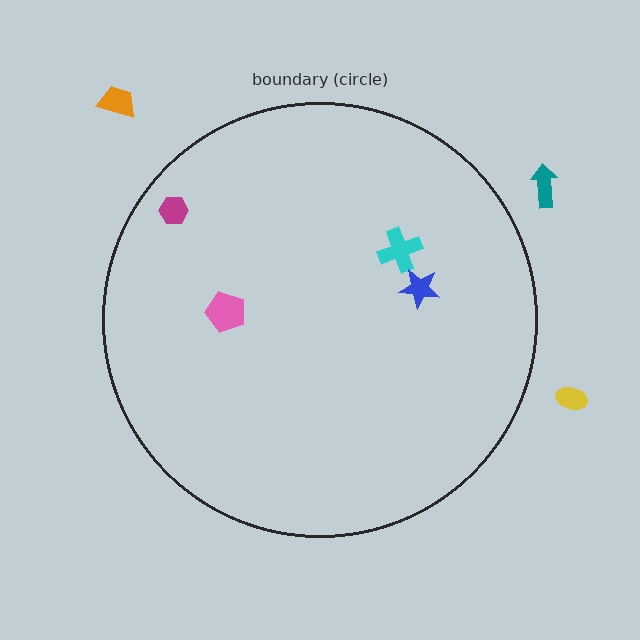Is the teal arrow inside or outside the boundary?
Outside.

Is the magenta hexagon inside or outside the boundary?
Inside.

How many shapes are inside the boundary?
4 inside, 3 outside.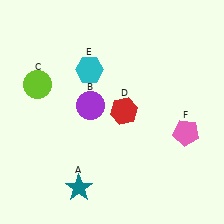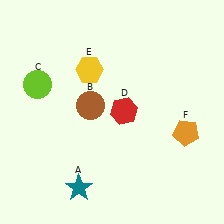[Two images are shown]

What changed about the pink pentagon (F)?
In Image 1, F is pink. In Image 2, it changed to orange.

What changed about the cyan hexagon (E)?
In Image 1, E is cyan. In Image 2, it changed to yellow.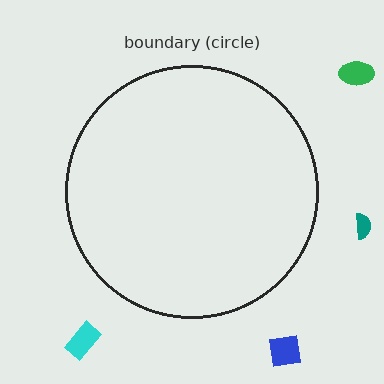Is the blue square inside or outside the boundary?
Outside.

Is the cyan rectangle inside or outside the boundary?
Outside.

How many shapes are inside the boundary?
0 inside, 4 outside.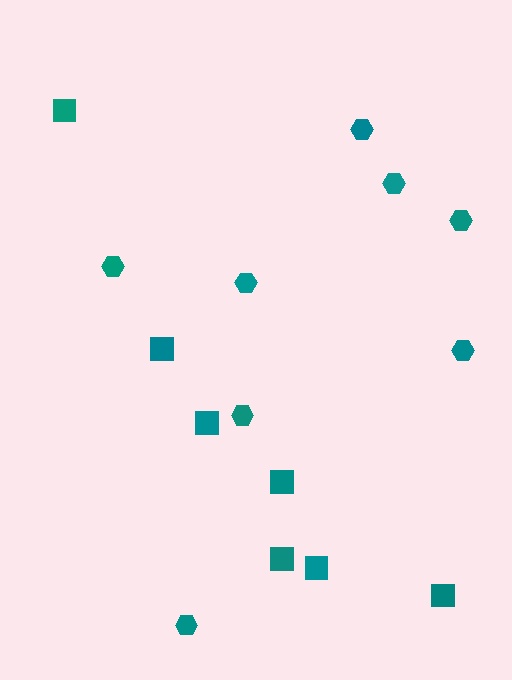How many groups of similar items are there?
There are 2 groups: one group of squares (7) and one group of hexagons (8).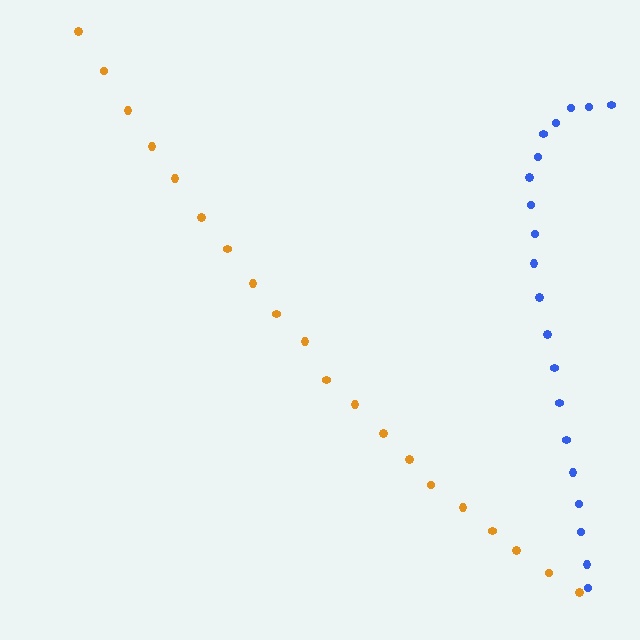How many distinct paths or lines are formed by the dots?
There are 2 distinct paths.